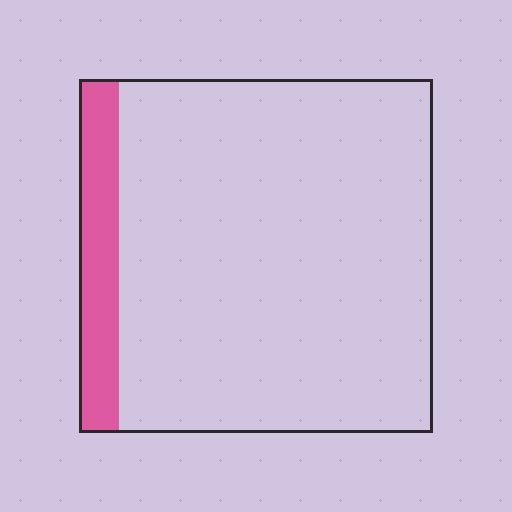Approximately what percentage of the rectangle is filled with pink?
Approximately 10%.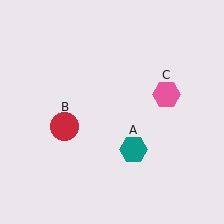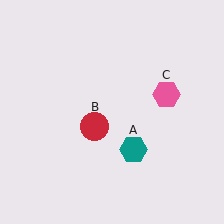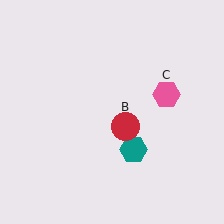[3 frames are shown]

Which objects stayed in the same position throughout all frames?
Teal hexagon (object A) and pink hexagon (object C) remained stationary.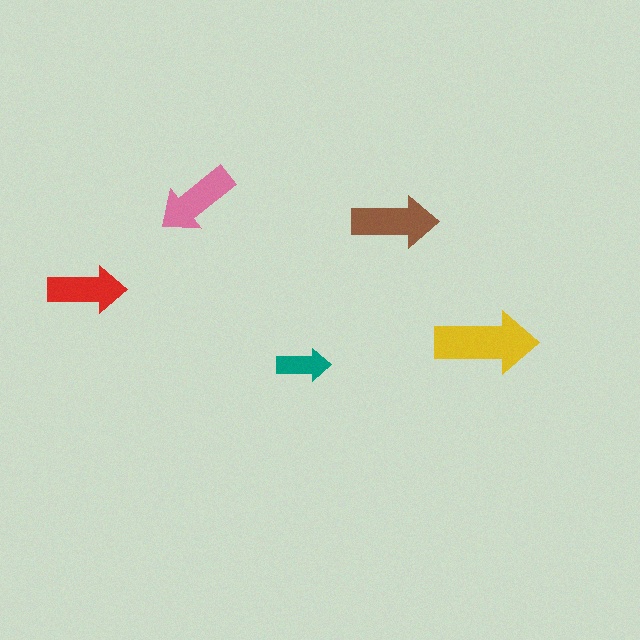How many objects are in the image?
There are 5 objects in the image.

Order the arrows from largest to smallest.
the yellow one, the brown one, the pink one, the red one, the teal one.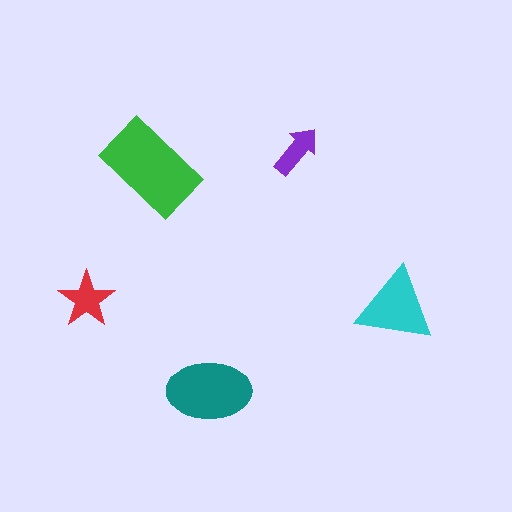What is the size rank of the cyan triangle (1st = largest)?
3rd.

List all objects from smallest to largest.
The purple arrow, the red star, the cyan triangle, the teal ellipse, the green rectangle.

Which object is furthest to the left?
The red star is leftmost.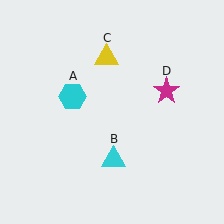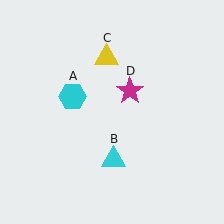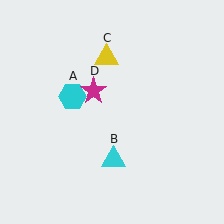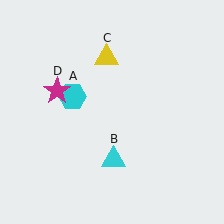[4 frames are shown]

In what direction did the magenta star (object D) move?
The magenta star (object D) moved left.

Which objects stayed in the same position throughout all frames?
Cyan hexagon (object A) and cyan triangle (object B) and yellow triangle (object C) remained stationary.